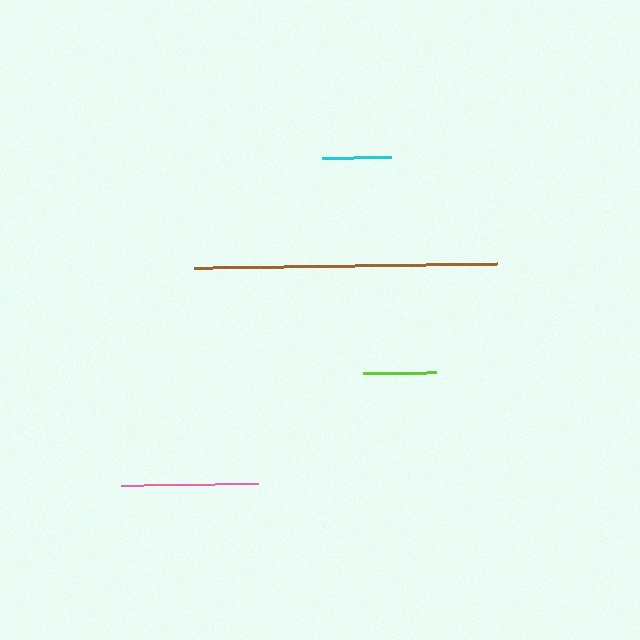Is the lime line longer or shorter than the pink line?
The pink line is longer than the lime line.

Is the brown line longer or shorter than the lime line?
The brown line is longer than the lime line.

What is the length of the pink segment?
The pink segment is approximately 137 pixels long.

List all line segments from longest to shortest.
From longest to shortest: brown, pink, lime, cyan.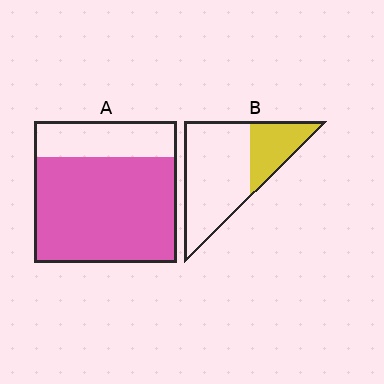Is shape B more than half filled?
No.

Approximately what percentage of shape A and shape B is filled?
A is approximately 75% and B is approximately 30%.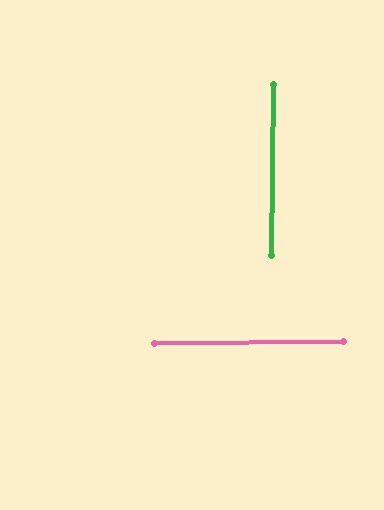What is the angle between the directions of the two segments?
Approximately 89 degrees.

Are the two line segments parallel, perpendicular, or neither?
Perpendicular — they meet at approximately 89°.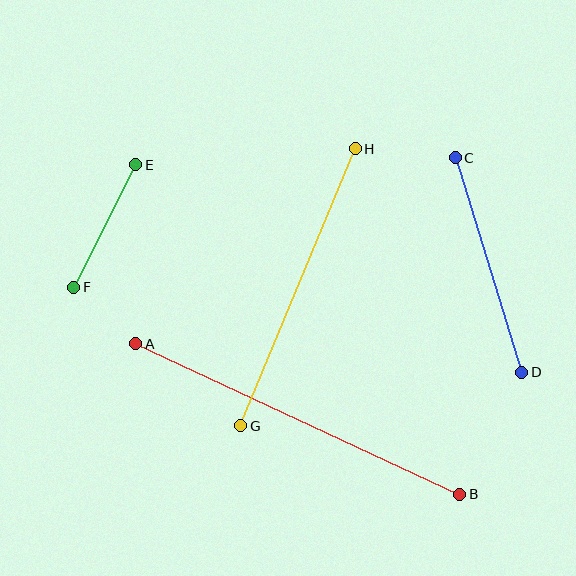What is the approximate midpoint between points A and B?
The midpoint is at approximately (298, 419) pixels.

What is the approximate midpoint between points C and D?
The midpoint is at approximately (488, 265) pixels.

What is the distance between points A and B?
The distance is approximately 357 pixels.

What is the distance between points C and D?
The distance is approximately 224 pixels.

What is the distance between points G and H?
The distance is approximately 299 pixels.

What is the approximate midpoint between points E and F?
The midpoint is at approximately (105, 226) pixels.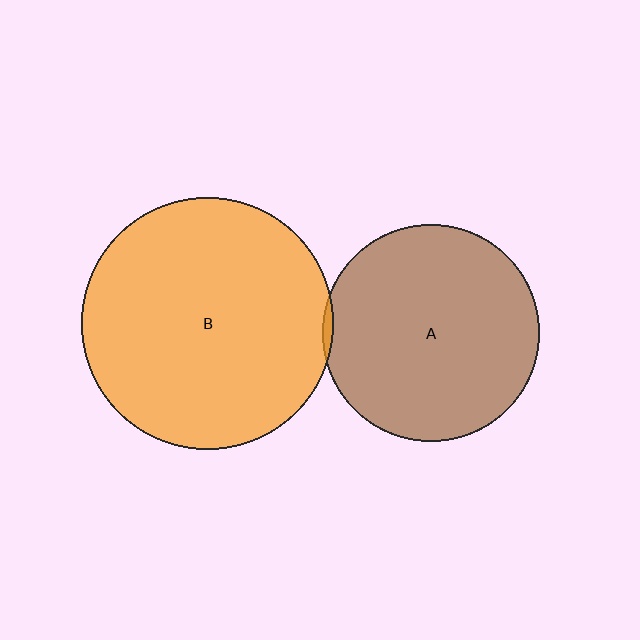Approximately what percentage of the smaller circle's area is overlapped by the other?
Approximately 5%.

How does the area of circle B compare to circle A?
Approximately 1.3 times.